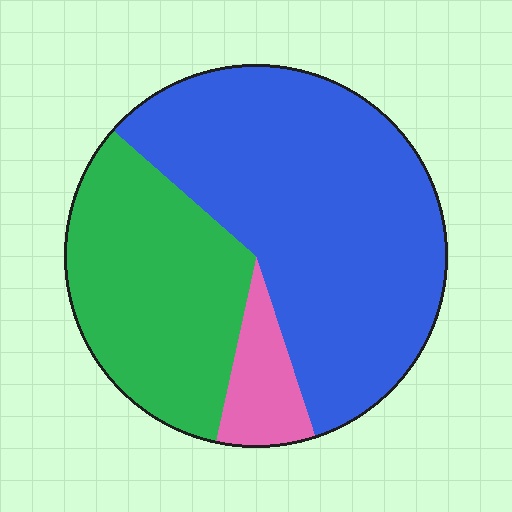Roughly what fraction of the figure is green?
Green takes up between a sixth and a third of the figure.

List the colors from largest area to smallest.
From largest to smallest: blue, green, pink.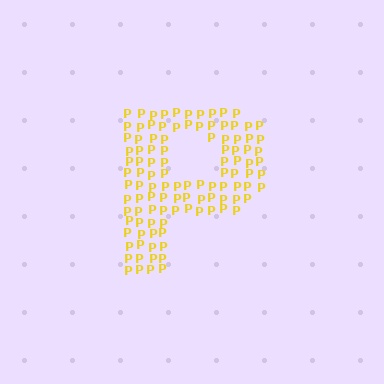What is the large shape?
The large shape is the letter P.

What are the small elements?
The small elements are letter P's.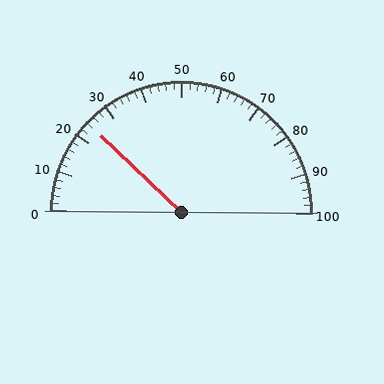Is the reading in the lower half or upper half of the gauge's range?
The reading is in the lower half of the range (0 to 100).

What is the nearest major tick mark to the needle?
The nearest major tick mark is 20.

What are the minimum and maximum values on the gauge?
The gauge ranges from 0 to 100.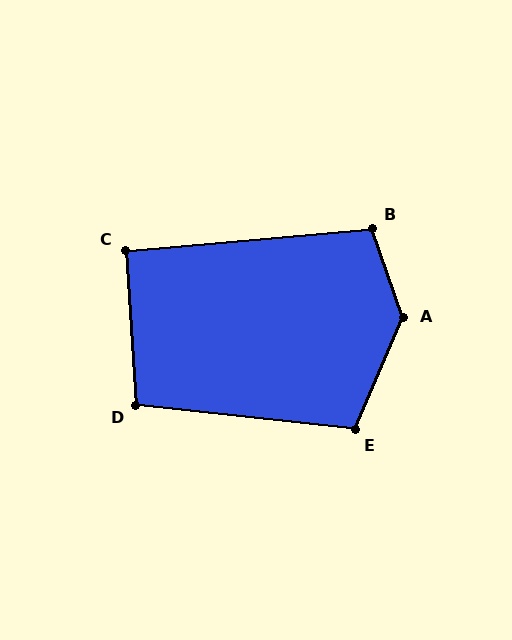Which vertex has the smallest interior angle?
C, at approximately 91 degrees.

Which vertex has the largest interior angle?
A, at approximately 137 degrees.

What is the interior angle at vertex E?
Approximately 107 degrees (obtuse).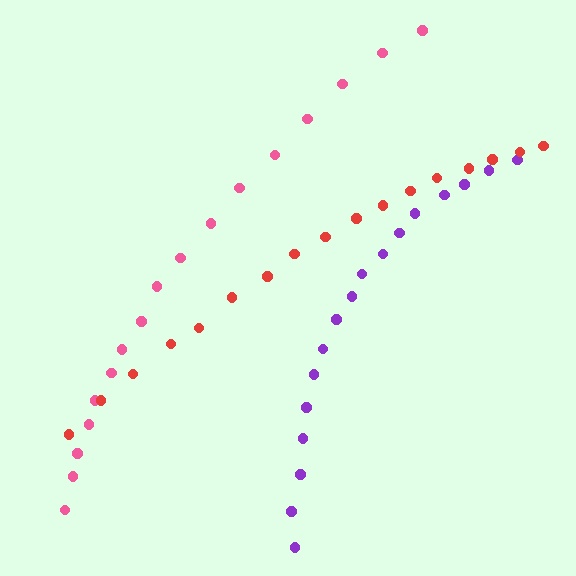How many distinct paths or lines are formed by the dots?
There are 3 distinct paths.